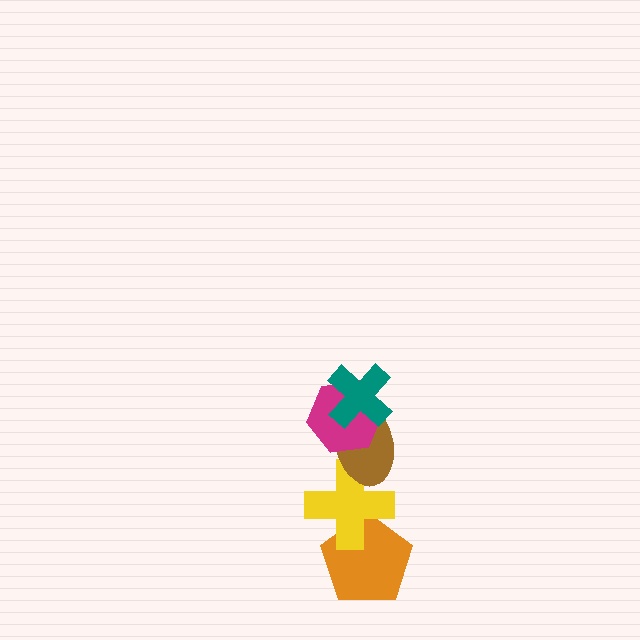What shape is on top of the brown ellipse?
The magenta hexagon is on top of the brown ellipse.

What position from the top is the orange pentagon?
The orange pentagon is 5th from the top.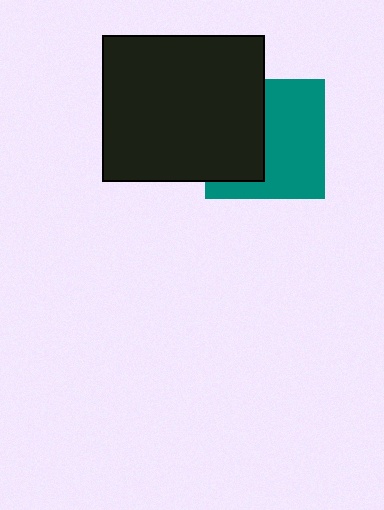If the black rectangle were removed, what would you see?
You would see the complete teal square.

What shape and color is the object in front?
The object in front is a black rectangle.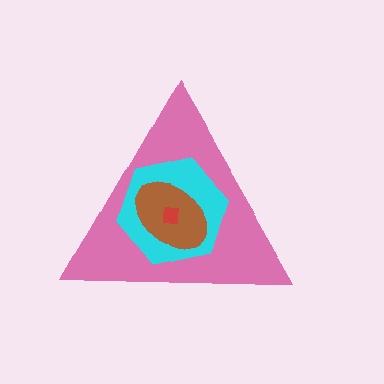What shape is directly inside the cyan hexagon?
The brown ellipse.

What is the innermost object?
The red square.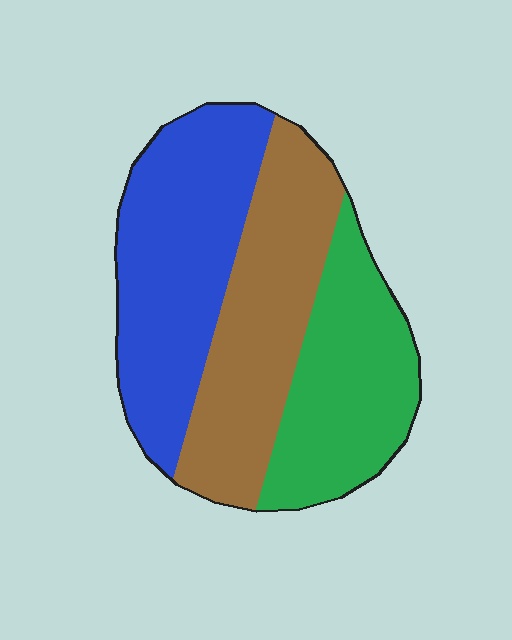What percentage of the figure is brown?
Brown covers roughly 35% of the figure.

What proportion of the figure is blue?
Blue covers 37% of the figure.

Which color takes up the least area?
Green, at roughly 30%.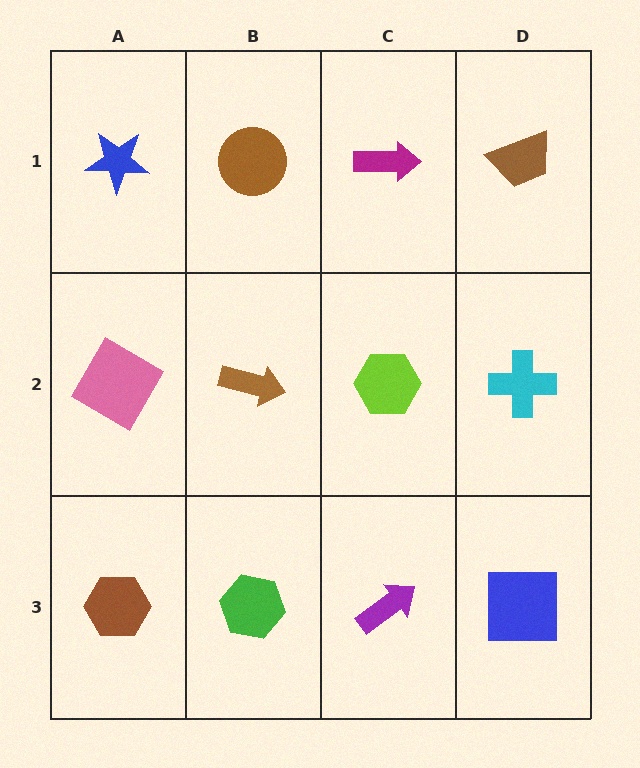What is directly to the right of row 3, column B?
A purple arrow.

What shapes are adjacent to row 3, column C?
A lime hexagon (row 2, column C), a green hexagon (row 3, column B), a blue square (row 3, column D).